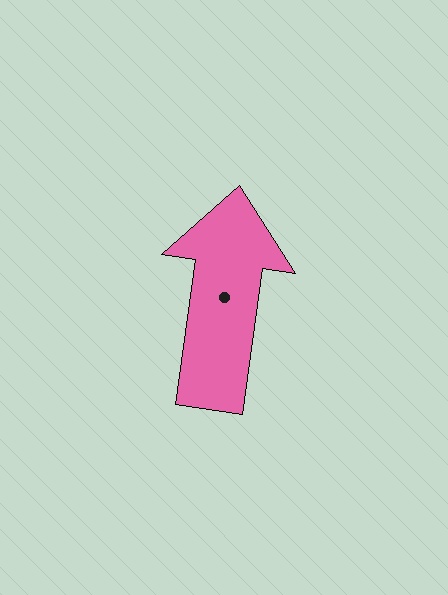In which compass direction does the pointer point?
North.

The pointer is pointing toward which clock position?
Roughly 12 o'clock.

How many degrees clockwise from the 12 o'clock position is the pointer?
Approximately 8 degrees.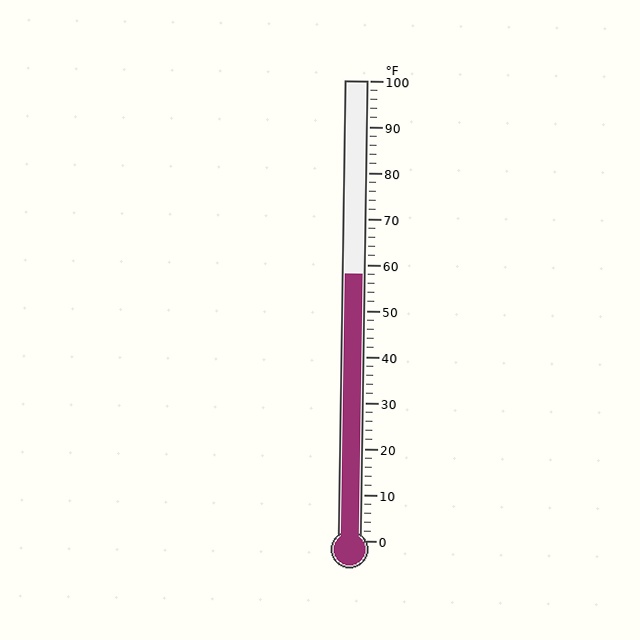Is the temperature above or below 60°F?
The temperature is below 60°F.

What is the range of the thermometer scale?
The thermometer scale ranges from 0°F to 100°F.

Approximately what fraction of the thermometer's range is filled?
The thermometer is filled to approximately 60% of its range.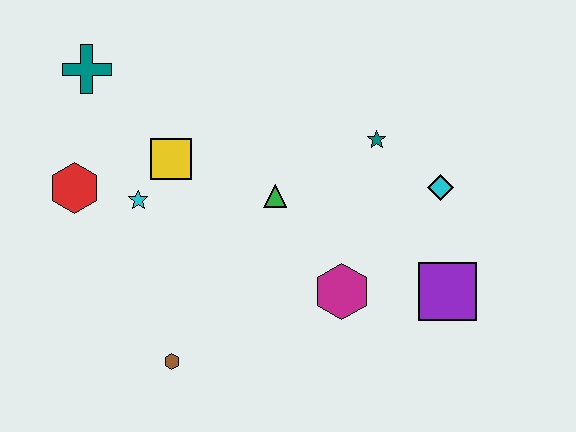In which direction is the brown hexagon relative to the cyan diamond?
The brown hexagon is to the left of the cyan diamond.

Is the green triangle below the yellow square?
Yes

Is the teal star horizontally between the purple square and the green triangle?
Yes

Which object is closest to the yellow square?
The cyan star is closest to the yellow square.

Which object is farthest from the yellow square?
The purple square is farthest from the yellow square.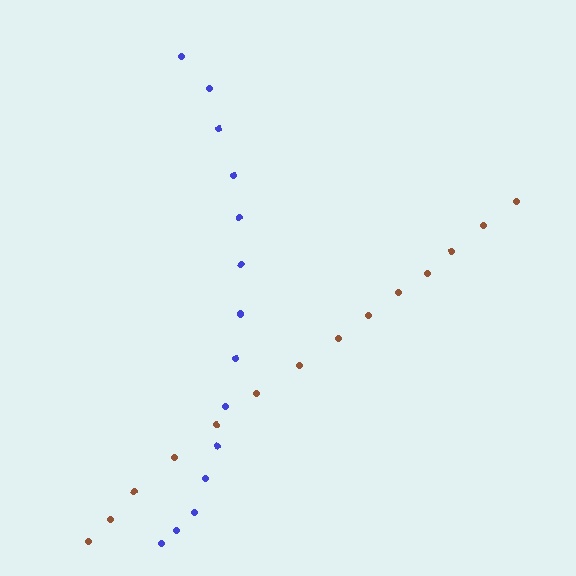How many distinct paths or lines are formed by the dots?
There are 2 distinct paths.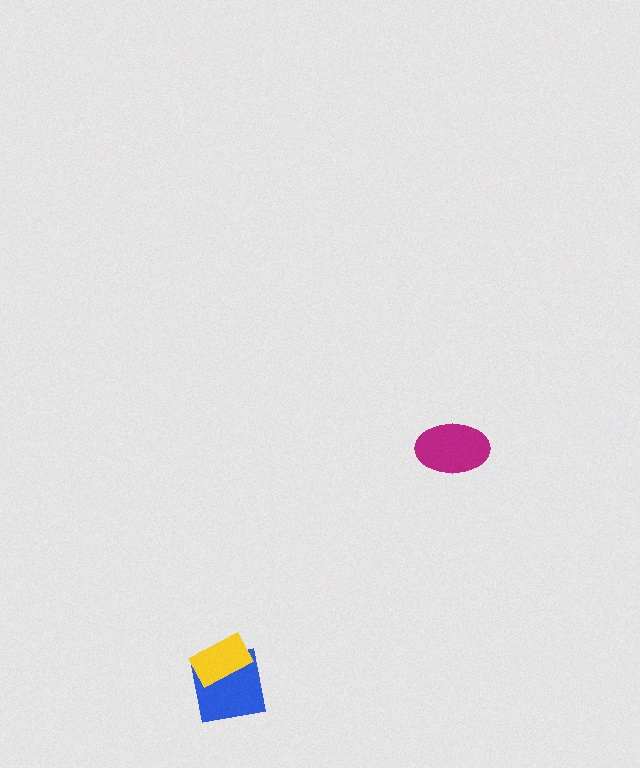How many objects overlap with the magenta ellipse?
0 objects overlap with the magenta ellipse.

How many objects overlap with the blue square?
1 object overlaps with the blue square.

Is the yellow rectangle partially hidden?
No, no other shape covers it.